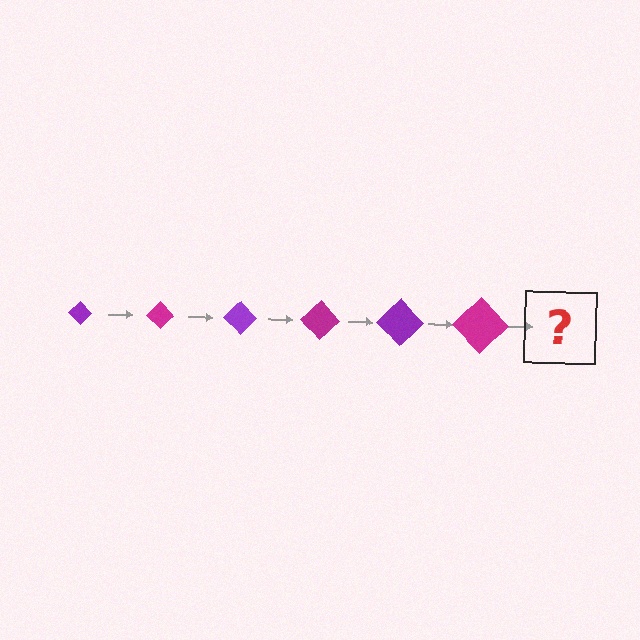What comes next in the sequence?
The next element should be a purple diamond, larger than the previous one.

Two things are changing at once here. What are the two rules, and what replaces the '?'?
The two rules are that the diamond grows larger each step and the color cycles through purple and magenta. The '?' should be a purple diamond, larger than the previous one.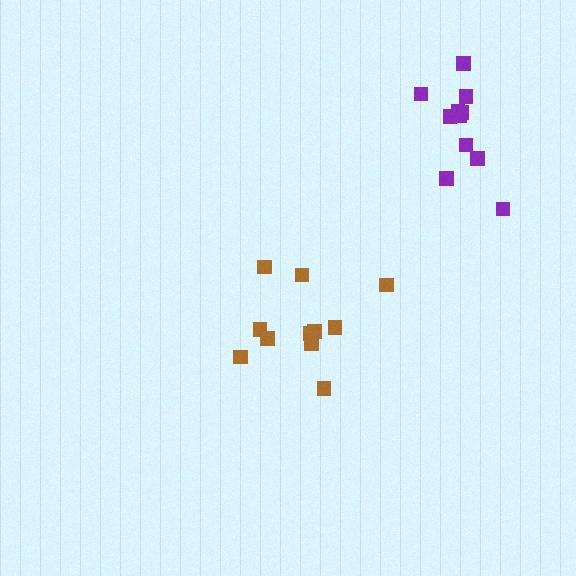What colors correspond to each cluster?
The clusters are colored: purple, brown.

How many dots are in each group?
Group 1: 11 dots, Group 2: 11 dots (22 total).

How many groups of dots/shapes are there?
There are 2 groups.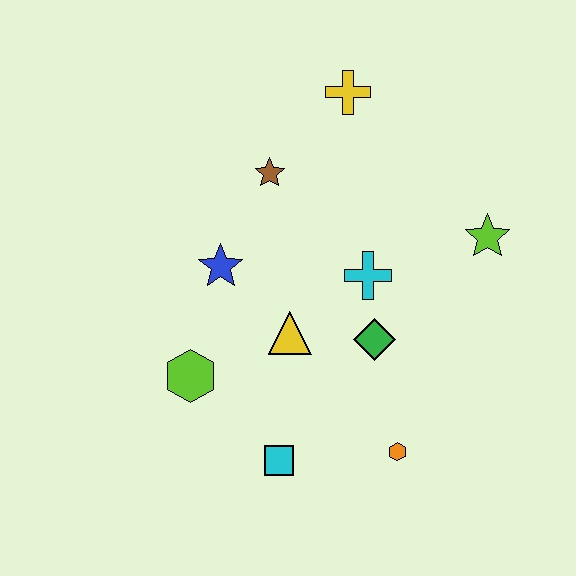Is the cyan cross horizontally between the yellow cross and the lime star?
Yes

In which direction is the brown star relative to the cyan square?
The brown star is above the cyan square.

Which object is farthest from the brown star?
The orange hexagon is farthest from the brown star.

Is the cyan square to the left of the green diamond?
Yes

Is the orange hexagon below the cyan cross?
Yes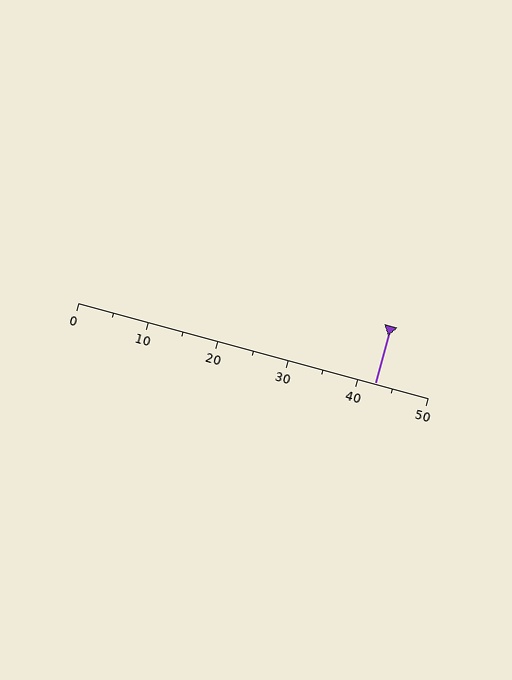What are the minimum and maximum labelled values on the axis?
The axis runs from 0 to 50.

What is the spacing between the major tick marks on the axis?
The major ticks are spaced 10 apart.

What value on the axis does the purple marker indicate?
The marker indicates approximately 42.5.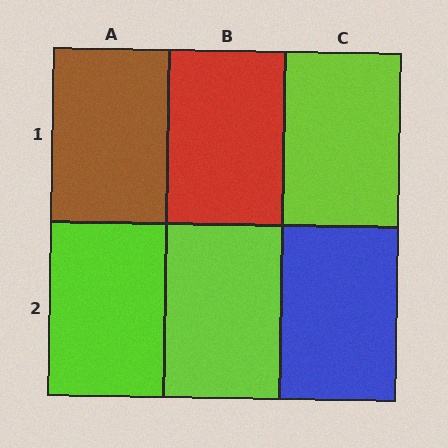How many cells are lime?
3 cells are lime.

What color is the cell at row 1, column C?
Lime.